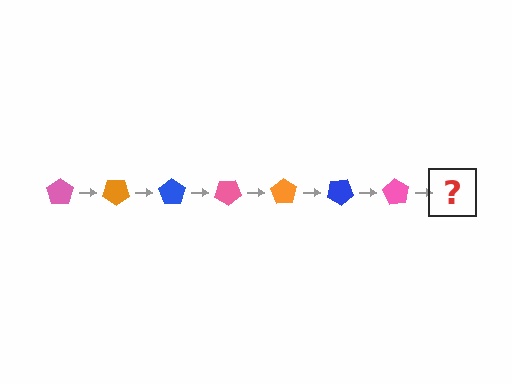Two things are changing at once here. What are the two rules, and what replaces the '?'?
The two rules are that it rotates 35 degrees each step and the color cycles through pink, orange, and blue. The '?' should be an orange pentagon, rotated 245 degrees from the start.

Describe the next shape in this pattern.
It should be an orange pentagon, rotated 245 degrees from the start.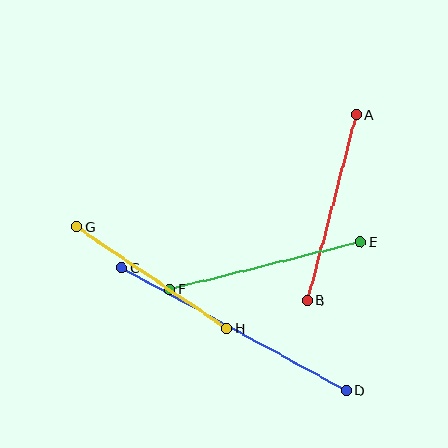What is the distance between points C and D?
The distance is approximately 256 pixels.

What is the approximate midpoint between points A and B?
The midpoint is at approximately (332, 207) pixels.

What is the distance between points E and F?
The distance is approximately 196 pixels.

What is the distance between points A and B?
The distance is approximately 192 pixels.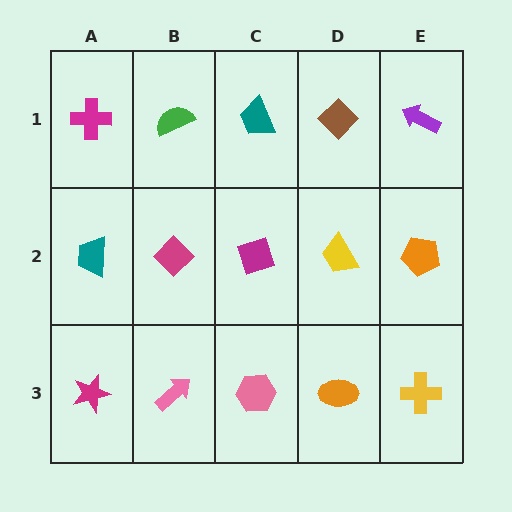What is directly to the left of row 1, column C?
A green semicircle.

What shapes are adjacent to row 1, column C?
A magenta diamond (row 2, column C), a green semicircle (row 1, column B), a brown diamond (row 1, column D).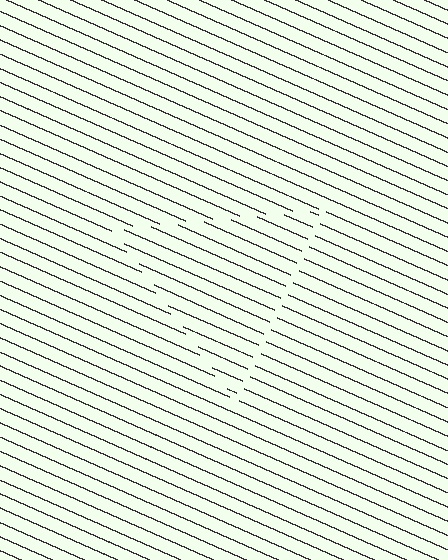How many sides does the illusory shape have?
3 sides — the line-ends trace a triangle.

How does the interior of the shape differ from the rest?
The interior of the shape contains the same grating, shifted by half a period — the contour is defined by the phase discontinuity where line-ends from the inner and outer gratings abut.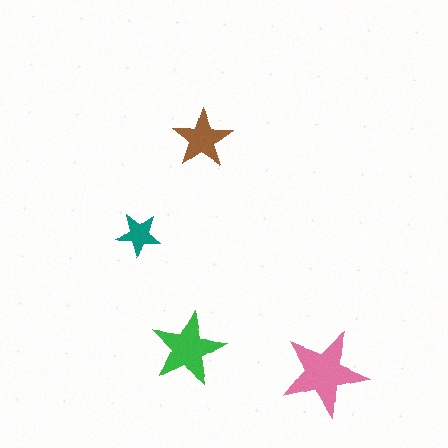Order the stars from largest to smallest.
the pink one, the green one, the brown one, the teal one.